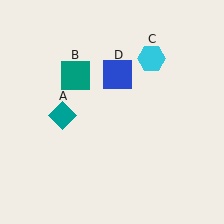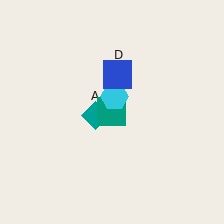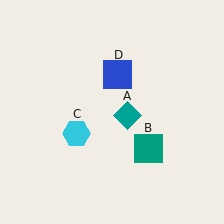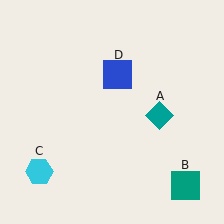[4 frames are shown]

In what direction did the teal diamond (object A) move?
The teal diamond (object A) moved right.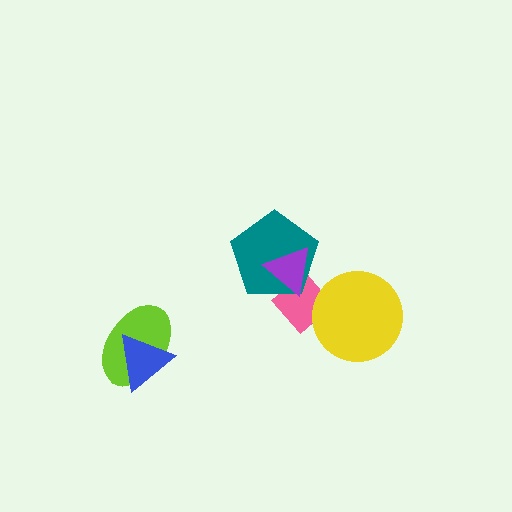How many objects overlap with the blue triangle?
1 object overlaps with the blue triangle.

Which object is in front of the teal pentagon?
The purple triangle is in front of the teal pentagon.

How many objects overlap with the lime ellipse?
1 object overlaps with the lime ellipse.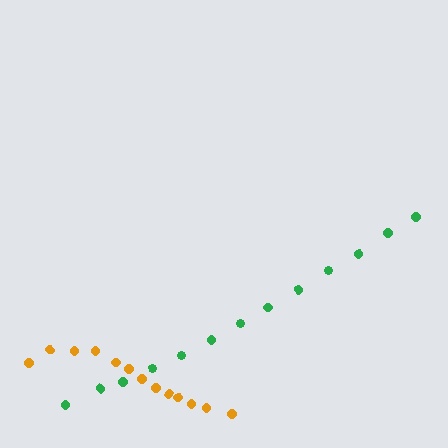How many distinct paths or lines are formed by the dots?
There are 2 distinct paths.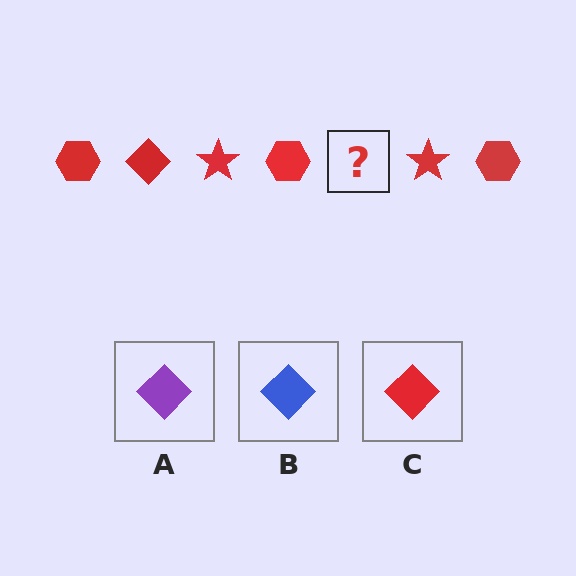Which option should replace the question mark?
Option C.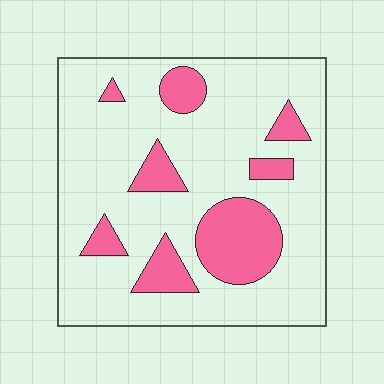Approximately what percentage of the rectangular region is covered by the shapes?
Approximately 20%.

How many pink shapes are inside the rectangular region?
8.